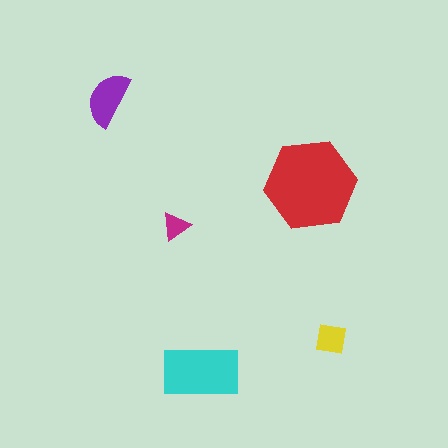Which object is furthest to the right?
The yellow square is rightmost.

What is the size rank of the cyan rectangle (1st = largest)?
2nd.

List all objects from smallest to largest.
The magenta triangle, the yellow square, the purple semicircle, the cyan rectangle, the red hexagon.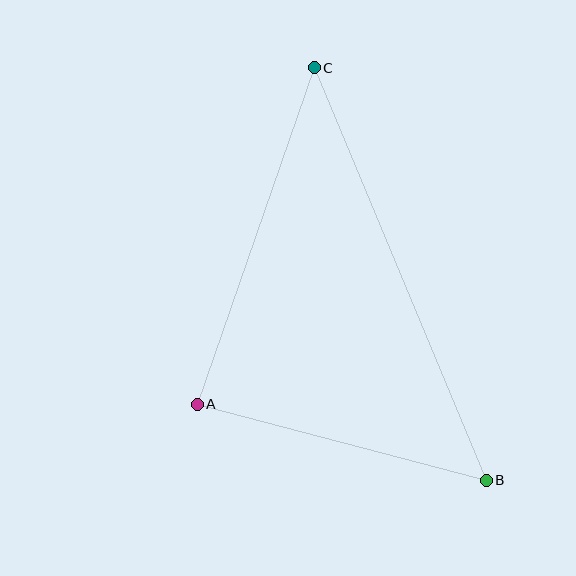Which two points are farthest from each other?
Points B and C are farthest from each other.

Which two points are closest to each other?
Points A and B are closest to each other.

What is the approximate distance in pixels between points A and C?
The distance between A and C is approximately 357 pixels.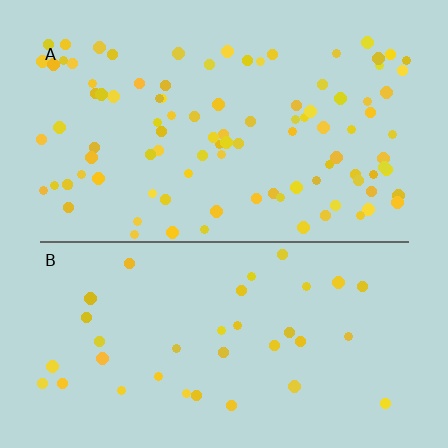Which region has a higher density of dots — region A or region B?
A (the top).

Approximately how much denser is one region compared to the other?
Approximately 2.8× — region A over region B.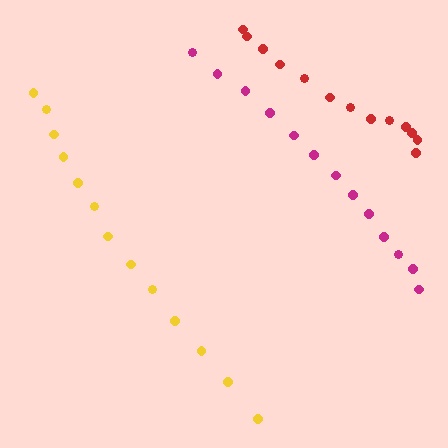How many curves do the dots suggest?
There are 3 distinct paths.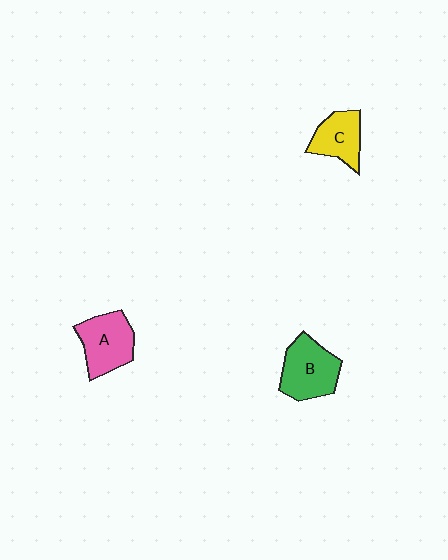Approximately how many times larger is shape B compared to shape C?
Approximately 1.4 times.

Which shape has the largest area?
Shape B (green).